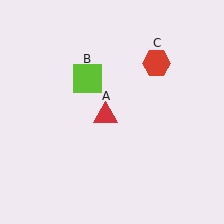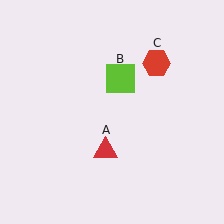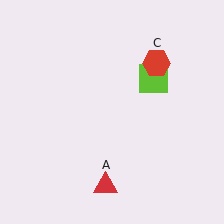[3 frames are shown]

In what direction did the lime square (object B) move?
The lime square (object B) moved right.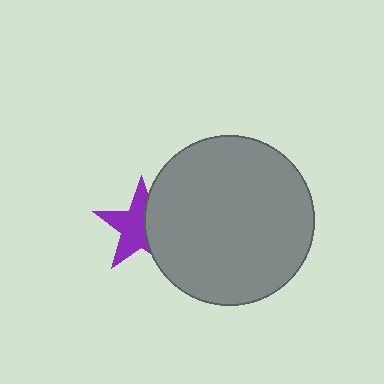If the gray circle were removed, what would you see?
You would see the complete purple star.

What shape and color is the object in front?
The object in front is a gray circle.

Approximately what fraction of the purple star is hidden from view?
Roughly 41% of the purple star is hidden behind the gray circle.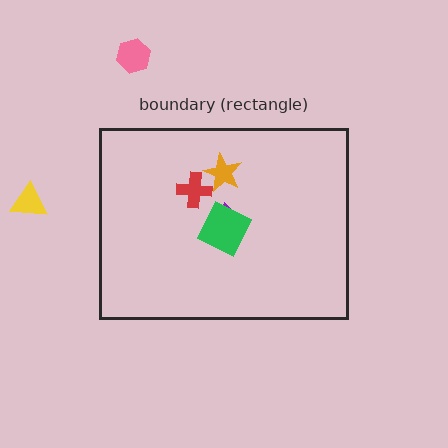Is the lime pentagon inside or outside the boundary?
Inside.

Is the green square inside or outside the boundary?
Inside.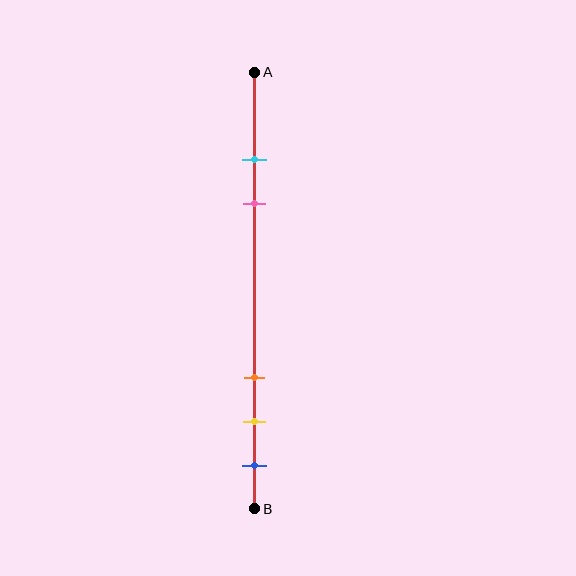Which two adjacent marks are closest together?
The cyan and pink marks are the closest adjacent pair.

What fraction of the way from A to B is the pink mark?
The pink mark is approximately 30% (0.3) of the way from A to B.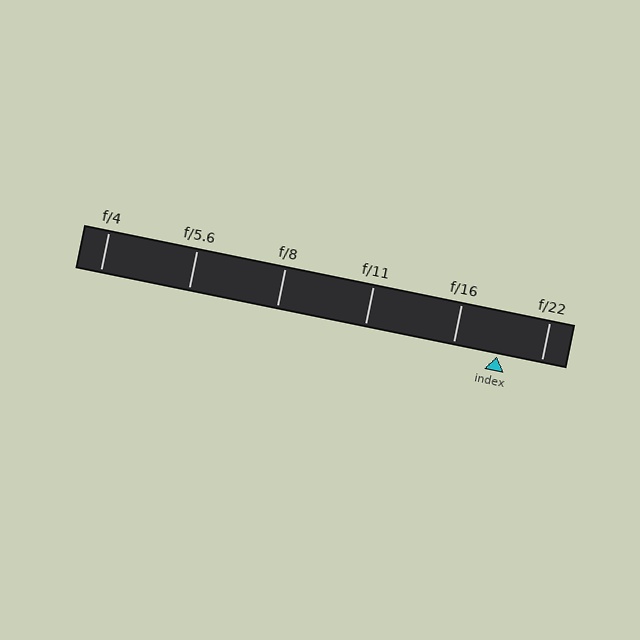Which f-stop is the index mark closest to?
The index mark is closest to f/22.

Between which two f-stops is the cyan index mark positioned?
The index mark is between f/16 and f/22.